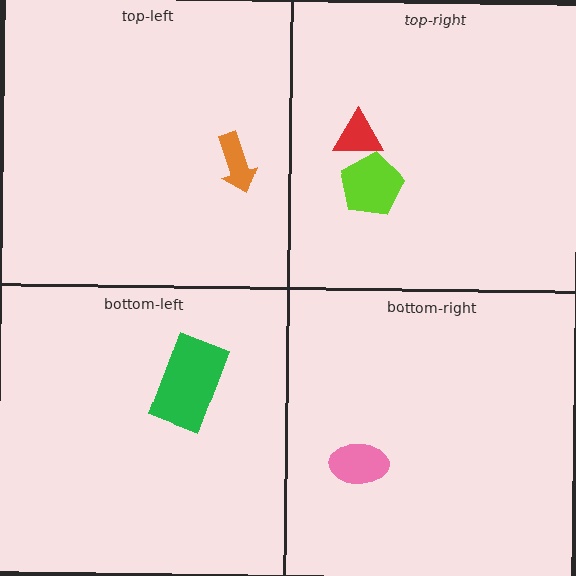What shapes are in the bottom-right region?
The pink ellipse.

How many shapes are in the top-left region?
1.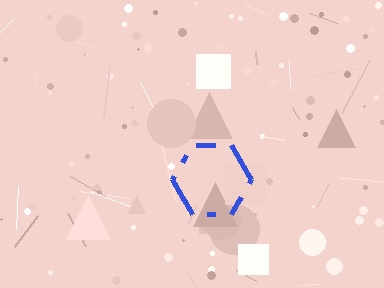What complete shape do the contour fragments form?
The contour fragments form a hexagon.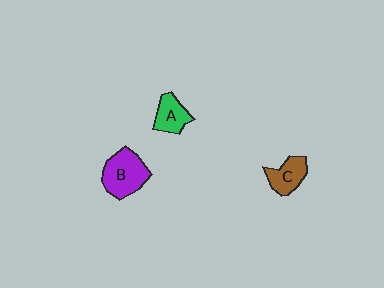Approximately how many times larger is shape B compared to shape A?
Approximately 1.6 times.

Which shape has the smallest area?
Shape A (green).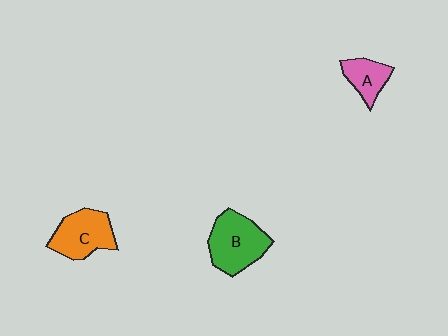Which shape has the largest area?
Shape B (green).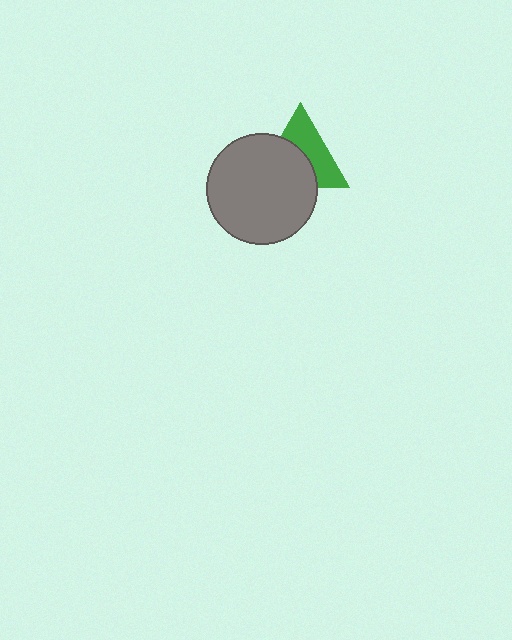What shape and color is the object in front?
The object in front is a gray circle.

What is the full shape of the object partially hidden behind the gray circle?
The partially hidden object is a green triangle.